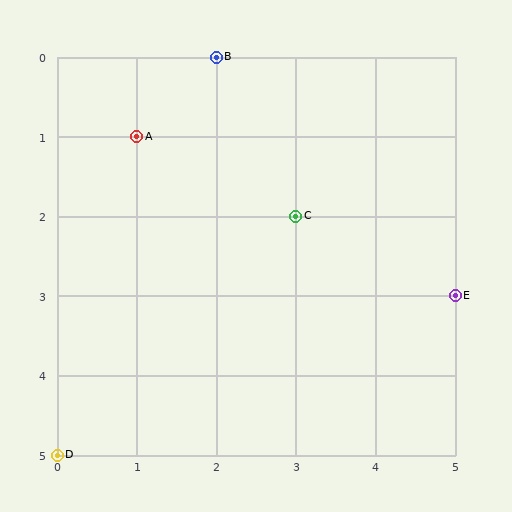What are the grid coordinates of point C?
Point C is at grid coordinates (3, 2).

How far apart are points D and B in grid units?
Points D and B are 2 columns and 5 rows apart (about 5.4 grid units diagonally).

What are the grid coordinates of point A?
Point A is at grid coordinates (1, 1).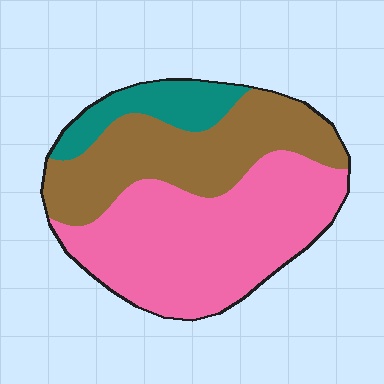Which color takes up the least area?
Teal, at roughly 15%.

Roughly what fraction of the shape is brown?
Brown covers 35% of the shape.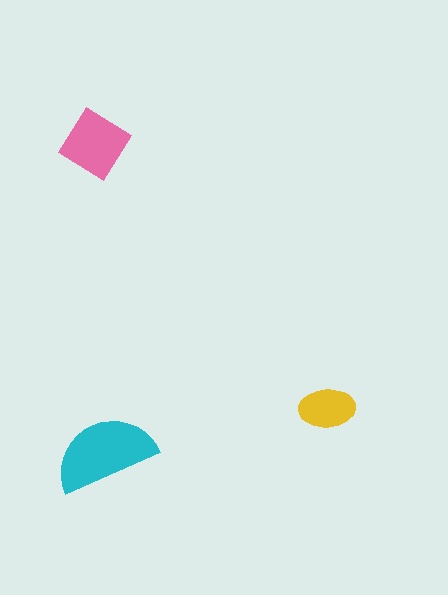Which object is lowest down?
The cyan semicircle is bottommost.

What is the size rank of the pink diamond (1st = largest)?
2nd.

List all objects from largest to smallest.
The cyan semicircle, the pink diamond, the yellow ellipse.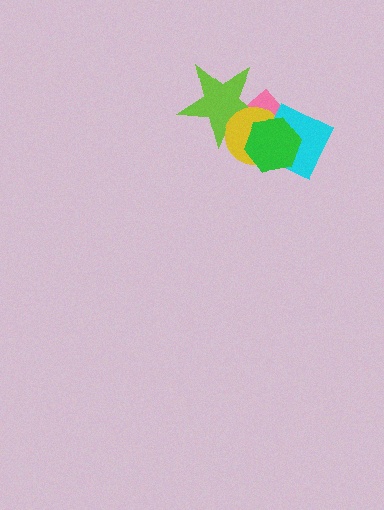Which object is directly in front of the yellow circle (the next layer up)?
The cyan diamond is directly in front of the yellow circle.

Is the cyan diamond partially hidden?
Yes, it is partially covered by another shape.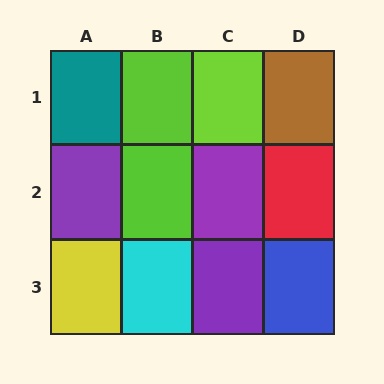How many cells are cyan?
1 cell is cyan.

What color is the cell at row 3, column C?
Purple.